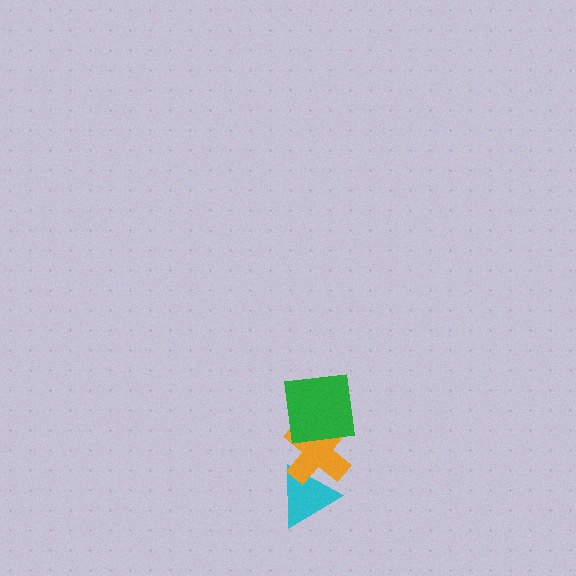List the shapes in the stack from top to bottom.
From top to bottom: the green square, the orange cross, the cyan triangle.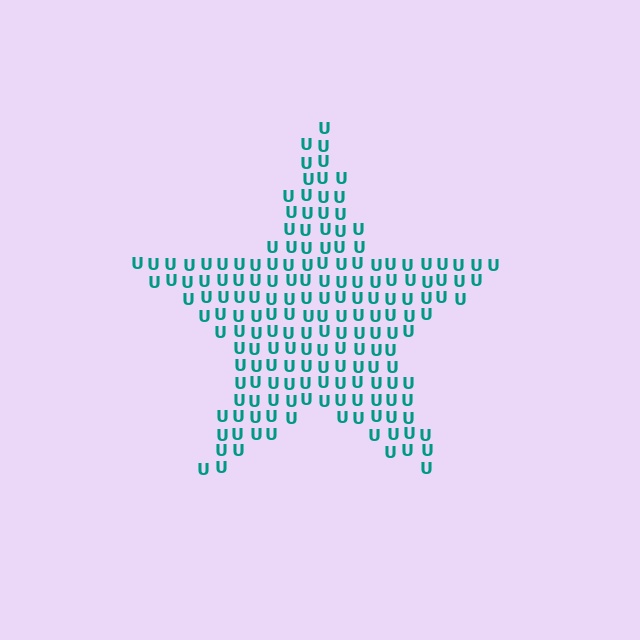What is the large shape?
The large shape is a star.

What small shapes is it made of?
It is made of small letter U's.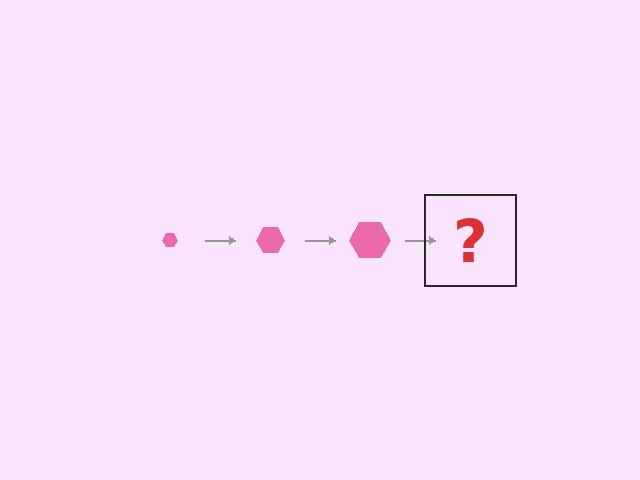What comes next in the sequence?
The next element should be a pink hexagon, larger than the previous one.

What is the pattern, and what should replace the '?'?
The pattern is that the hexagon gets progressively larger each step. The '?' should be a pink hexagon, larger than the previous one.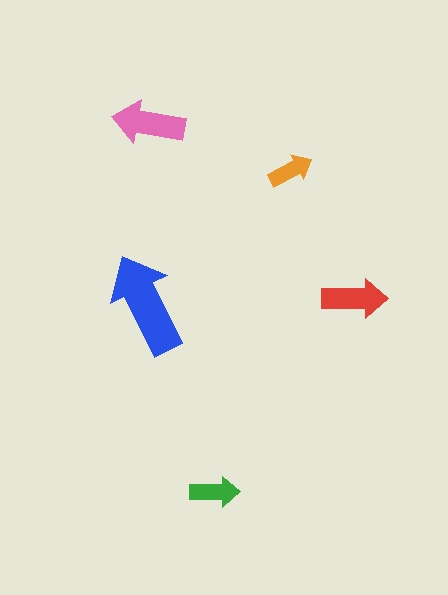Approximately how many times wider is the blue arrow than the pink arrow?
About 1.5 times wider.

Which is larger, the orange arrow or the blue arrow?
The blue one.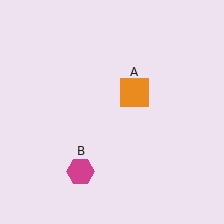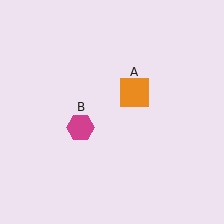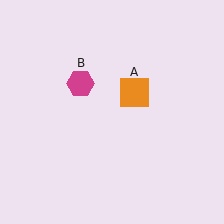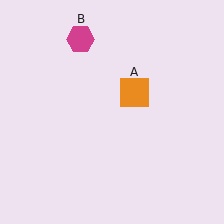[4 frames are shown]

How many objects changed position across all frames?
1 object changed position: magenta hexagon (object B).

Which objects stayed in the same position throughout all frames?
Orange square (object A) remained stationary.